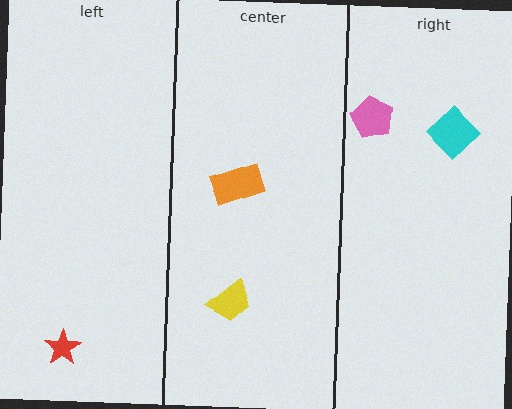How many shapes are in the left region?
1.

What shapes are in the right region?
The cyan diamond, the pink pentagon.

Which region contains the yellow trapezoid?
The center region.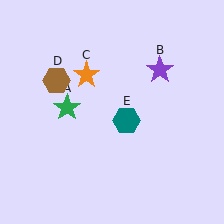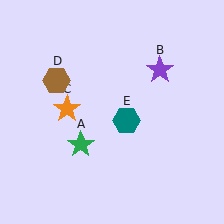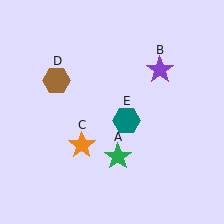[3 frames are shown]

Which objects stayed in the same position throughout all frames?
Purple star (object B) and brown hexagon (object D) and teal hexagon (object E) remained stationary.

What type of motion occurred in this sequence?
The green star (object A), orange star (object C) rotated counterclockwise around the center of the scene.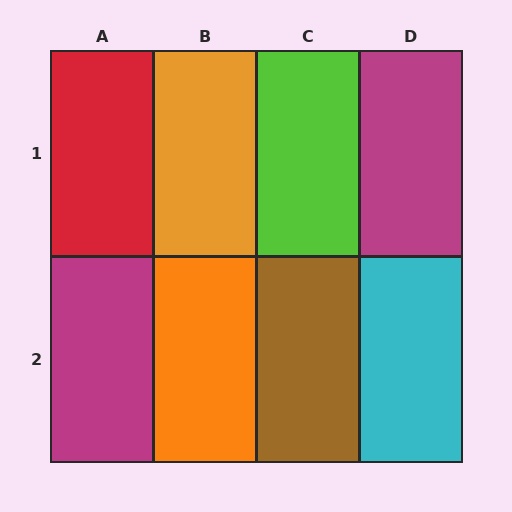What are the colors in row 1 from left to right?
Red, orange, lime, magenta.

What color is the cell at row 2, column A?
Magenta.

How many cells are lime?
1 cell is lime.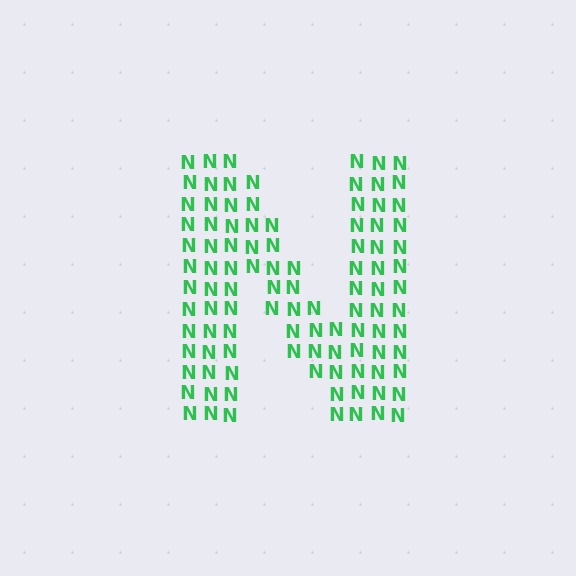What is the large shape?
The large shape is the letter N.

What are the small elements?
The small elements are letter N's.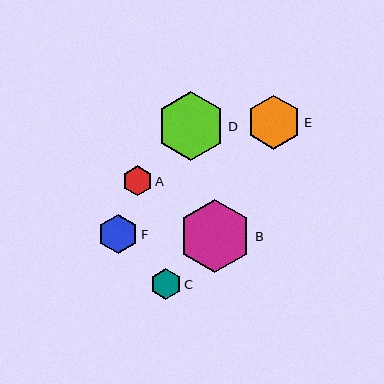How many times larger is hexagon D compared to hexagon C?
Hexagon D is approximately 2.2 times the size of hexagon C.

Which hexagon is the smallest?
Hexagon A is the smallest with a size of approximately 30 pixels.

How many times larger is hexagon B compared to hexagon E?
Hexagon B is approximately 1.4 times the size of hexagon E.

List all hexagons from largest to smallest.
From largest to smallest: B, D, E, F, C, A.